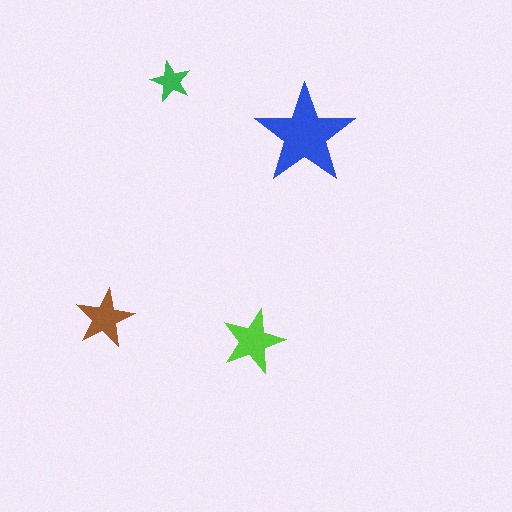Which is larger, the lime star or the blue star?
The blue one.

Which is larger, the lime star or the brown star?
The lime one.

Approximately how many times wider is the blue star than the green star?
About 2.5 times wider.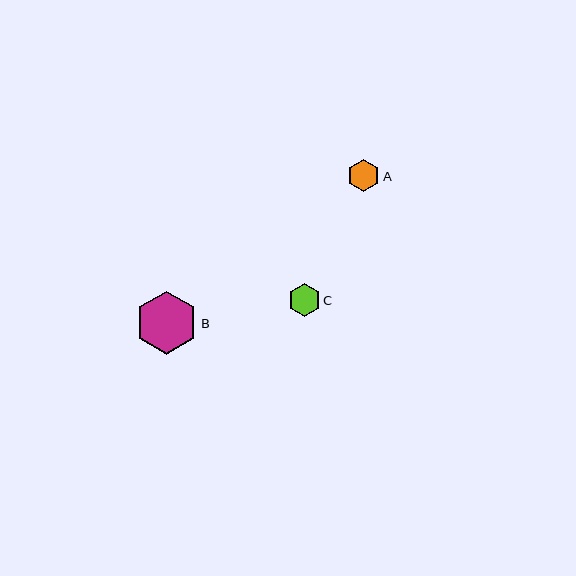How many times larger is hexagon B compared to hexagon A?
Hexagon B is approximately 1.9 times the size of hexagon A.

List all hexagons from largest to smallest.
From largest to smallest: B, C, A.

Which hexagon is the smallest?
Hexagon A is the smallest with a size of approximately 32 pixels.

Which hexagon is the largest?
Hexagon B is the largest with a size of approximately 63 pixels.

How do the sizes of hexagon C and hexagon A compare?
Hexagon C and hexagon A are approximately the same size.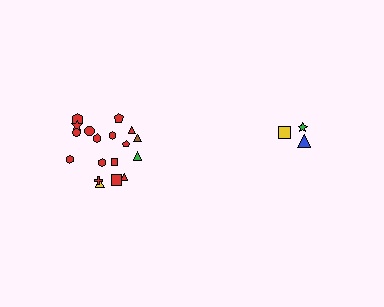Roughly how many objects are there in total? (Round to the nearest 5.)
Roughly 20 objects in total.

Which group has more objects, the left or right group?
The left group.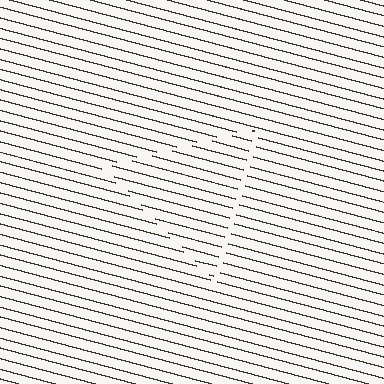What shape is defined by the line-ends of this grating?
An illusory triangle. The interior of the shape contains the same grating, shifted by half a period — the contour is defined by the phase discontinuity where line-ends from the inner and outer gratings abut.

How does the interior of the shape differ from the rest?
The interior of the shape contains the same grating, shifted by half a period — the contour is defined by the phase discontinuity where line-ends from the inner and outer gratings abut.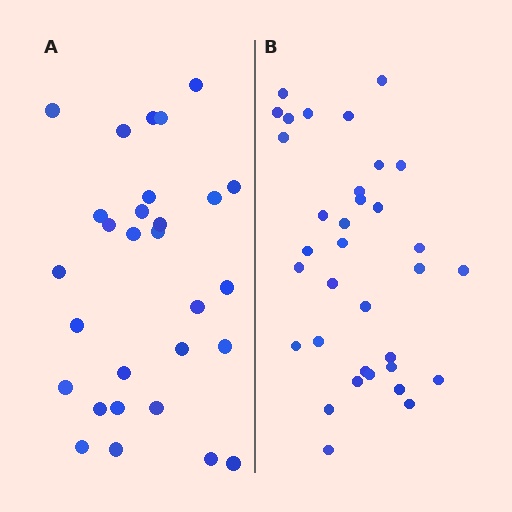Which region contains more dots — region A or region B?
Region B (the right region) has more dots.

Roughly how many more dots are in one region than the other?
Region B has about 5 more dots than region A.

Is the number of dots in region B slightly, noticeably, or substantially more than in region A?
Region B has only slightly more — the two regions are fairly close. The ratio is roughly 1.2 to 1.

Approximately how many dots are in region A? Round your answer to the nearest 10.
About 30 dots. (The exact count is 29, which rounds to 30.)